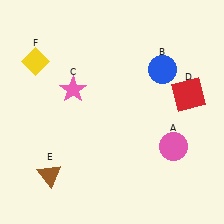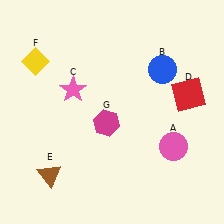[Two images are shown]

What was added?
A magenta hexagon (G) was added in Image 2.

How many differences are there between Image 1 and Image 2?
There is 1 difference between the two images.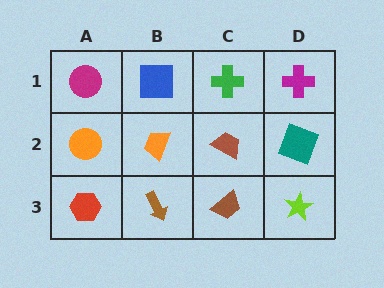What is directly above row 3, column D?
A teal square.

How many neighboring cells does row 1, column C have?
3.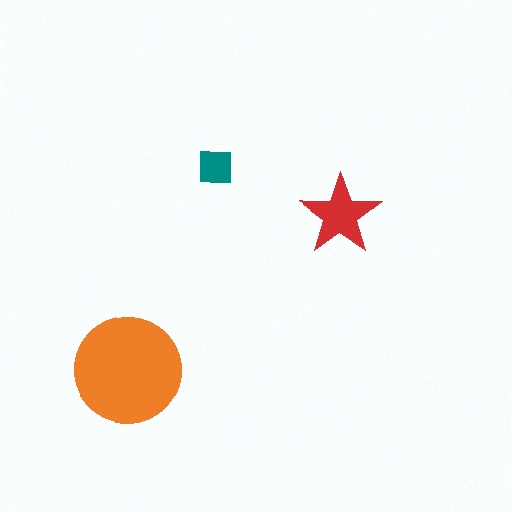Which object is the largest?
The orange circle.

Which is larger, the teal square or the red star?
The red star.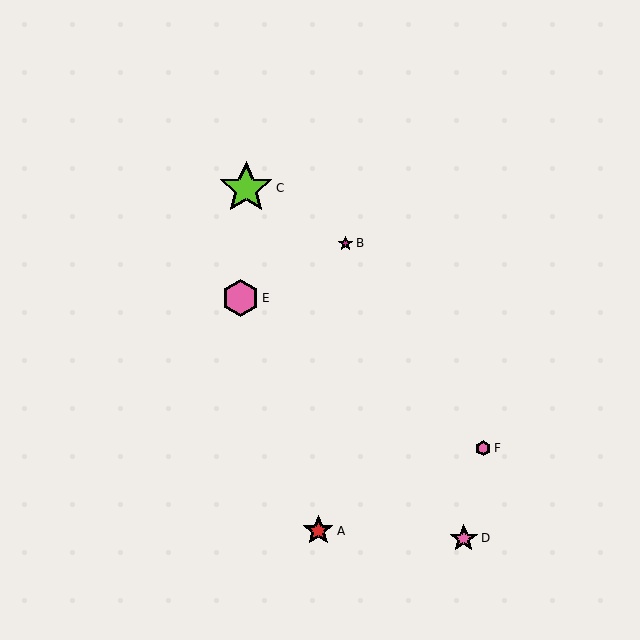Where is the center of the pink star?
The center of the pink star is at (464, 538).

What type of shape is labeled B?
Shape B is a magenta star.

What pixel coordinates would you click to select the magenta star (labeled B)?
Click at (346, 244) to select the magenta star B.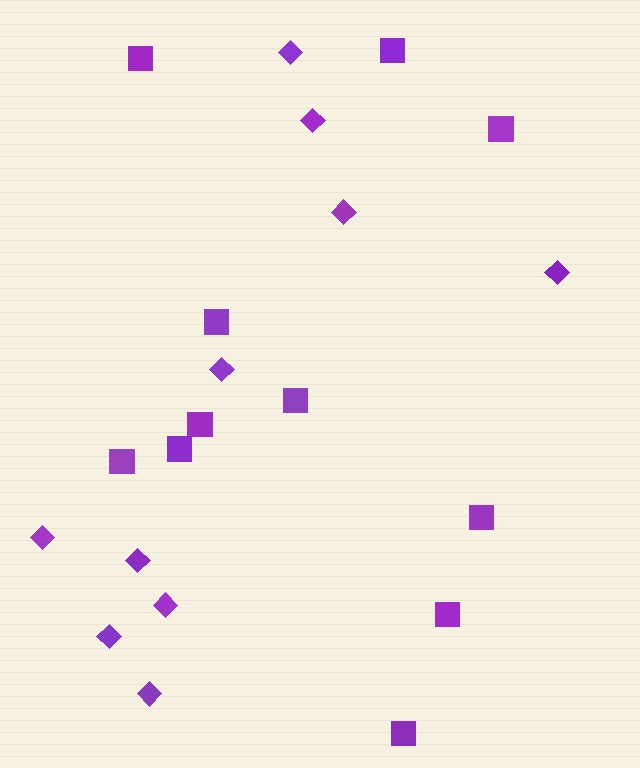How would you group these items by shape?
There are 2 groups: one group of diamonds (10) and one group of squares (11).